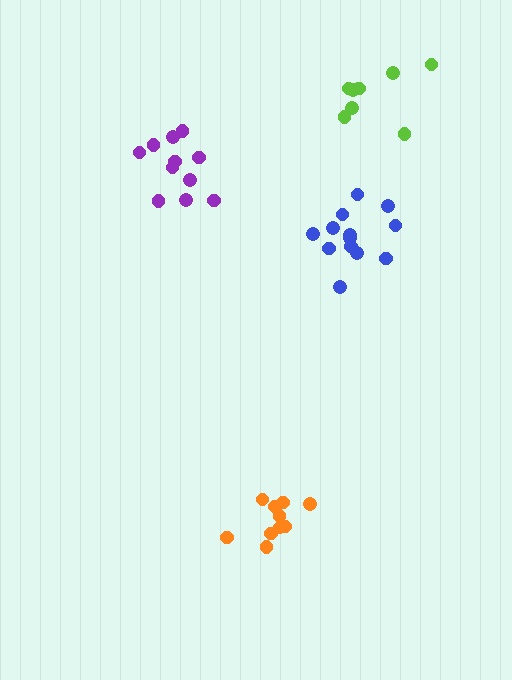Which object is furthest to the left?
The purple cluster is leftmost.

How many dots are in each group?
Group 1: 11 dots, Group 2: 8 dots, Group 3: 13 dots, Group 4: 10 dots (42 total).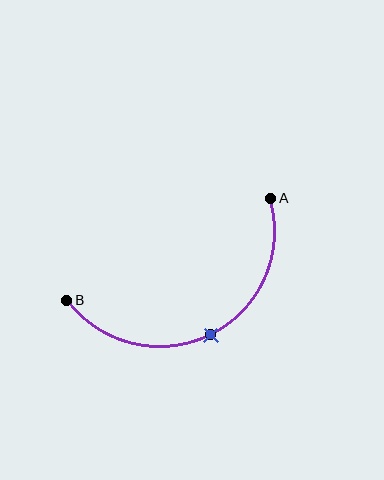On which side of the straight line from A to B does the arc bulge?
The arc bulges below the straight line connecting A and B.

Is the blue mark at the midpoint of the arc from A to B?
Yes. The blue mark lies on the arc at equal arc-length from both A and B — it is the arc midpoint.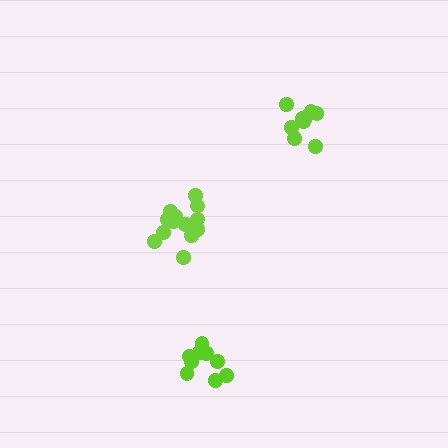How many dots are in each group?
Group 1: 14 dots, Group 2: 9 dots, Group 3: 9 dots (32 total).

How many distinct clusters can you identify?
There are 3 distinct clusters.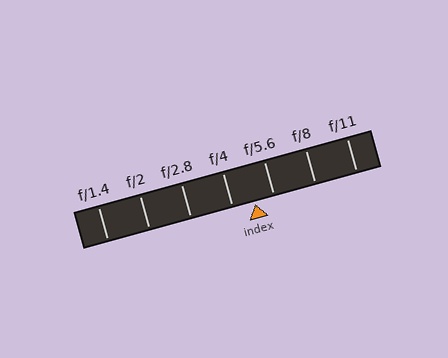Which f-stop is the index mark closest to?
The index mark is closest to f/5.6.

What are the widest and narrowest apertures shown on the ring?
The widest aperture shown is f/1.4 and the narrowest is f/11.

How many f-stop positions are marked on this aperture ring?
There are 7 f-stop positions marked.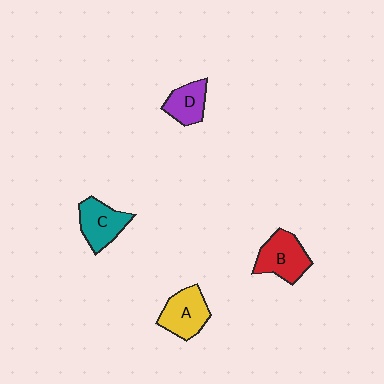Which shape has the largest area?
Shape B (red).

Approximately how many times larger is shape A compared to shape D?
Approximately 1.3 times.